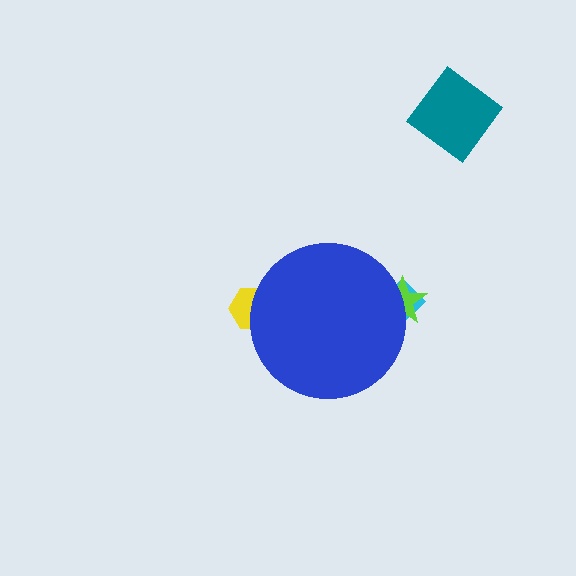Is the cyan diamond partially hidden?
Yes, the cyan diamond is partially hidden behind the blue circle.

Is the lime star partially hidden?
Yes, the lime star is partially hidden behind the blue circle.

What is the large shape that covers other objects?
A blue circle.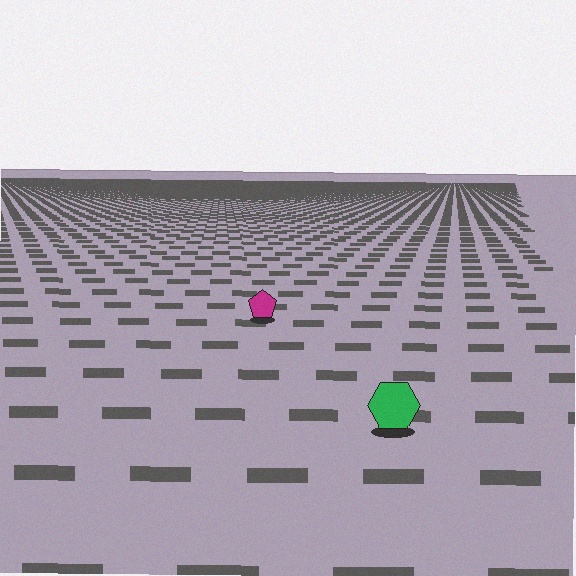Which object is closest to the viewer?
The green hexagon is closest. The texture marks near it are larger and more spread out.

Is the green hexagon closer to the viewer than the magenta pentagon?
Yes. The green hexagon is closer — you can tell from the texture gradient: the ground texture is coarser near it.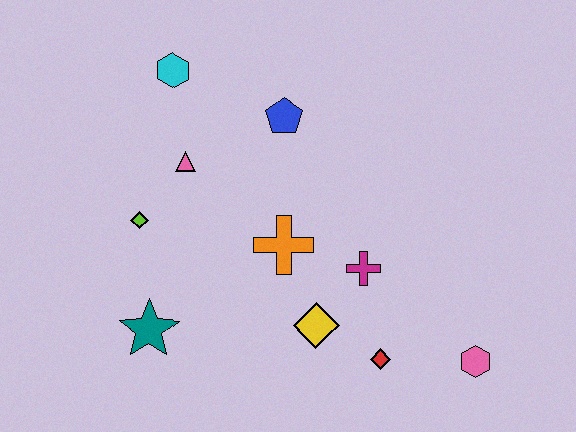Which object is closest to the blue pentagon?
The pink triangle is closest to the blue pentagon.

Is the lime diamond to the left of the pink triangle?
Yes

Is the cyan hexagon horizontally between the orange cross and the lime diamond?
Yes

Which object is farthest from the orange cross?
The pink hexagon is farthest from the orange cross.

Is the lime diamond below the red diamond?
No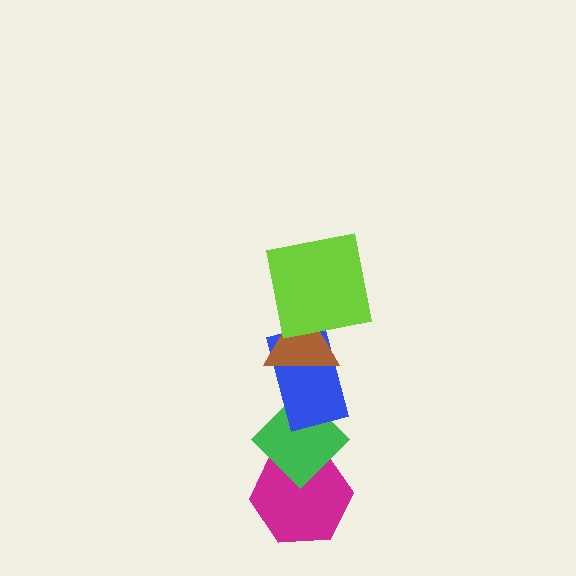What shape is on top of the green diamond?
The blue rectangle is on top of the green diamond.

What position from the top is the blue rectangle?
The blue rectangle is 3rd from the top.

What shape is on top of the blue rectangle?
The brown triangle is on top of the blue rectangle.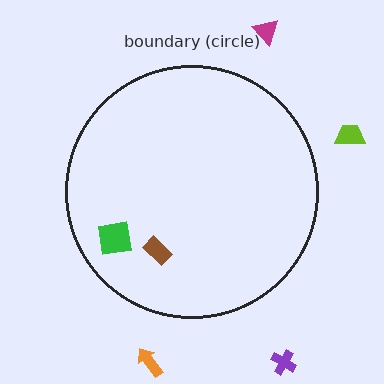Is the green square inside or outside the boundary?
Inside.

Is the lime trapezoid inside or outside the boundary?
Outside.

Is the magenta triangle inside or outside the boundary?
Outside.